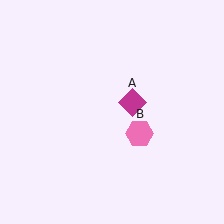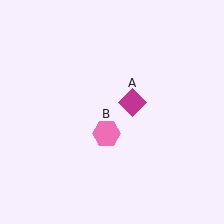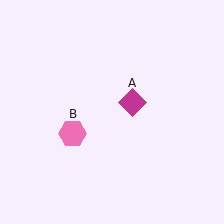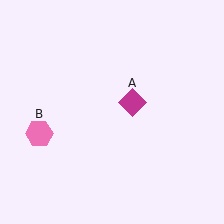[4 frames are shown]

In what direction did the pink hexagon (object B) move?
The pink hexagon (object B) moved left.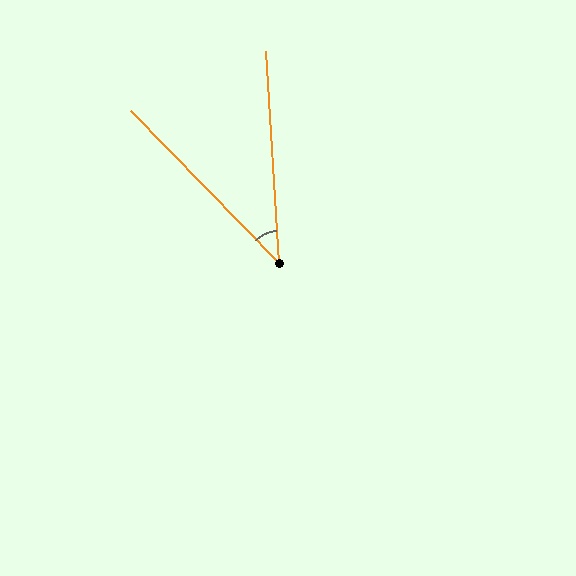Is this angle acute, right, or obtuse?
It is acute.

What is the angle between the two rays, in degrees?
Approximately 41 degrees.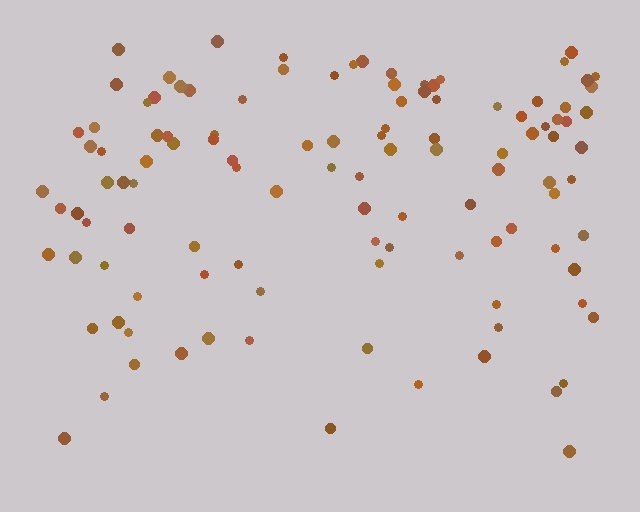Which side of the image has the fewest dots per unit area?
The bottom.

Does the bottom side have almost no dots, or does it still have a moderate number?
Still a moderate number, just noticeably fewer than the top.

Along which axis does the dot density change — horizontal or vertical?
Vertical.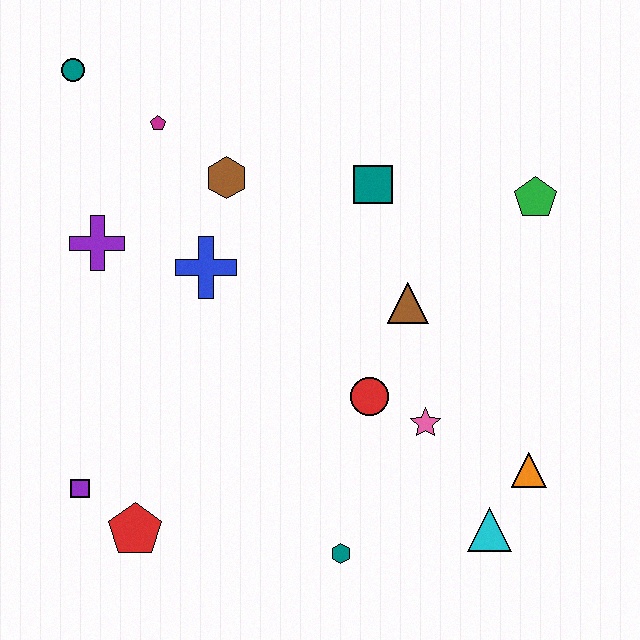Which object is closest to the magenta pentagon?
The brown hexagon is closest to the magenta pentagon.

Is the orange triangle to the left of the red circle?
No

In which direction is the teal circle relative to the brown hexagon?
The teal circle is to the left of the brown hexagon.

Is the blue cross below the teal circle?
Yes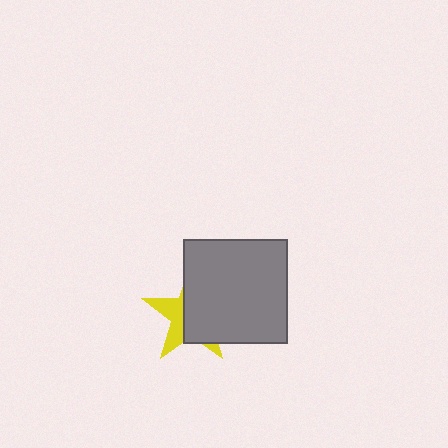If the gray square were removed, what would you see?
You would see the complete yellow star.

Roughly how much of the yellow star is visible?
A small part of it is visible (roughly 38%).